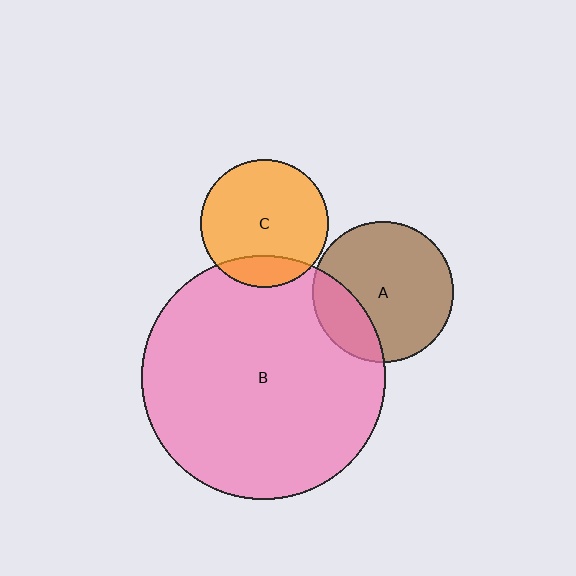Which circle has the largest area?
Circle B (pink).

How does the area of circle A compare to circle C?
Approximately 1.2 times.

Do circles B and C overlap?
Yes.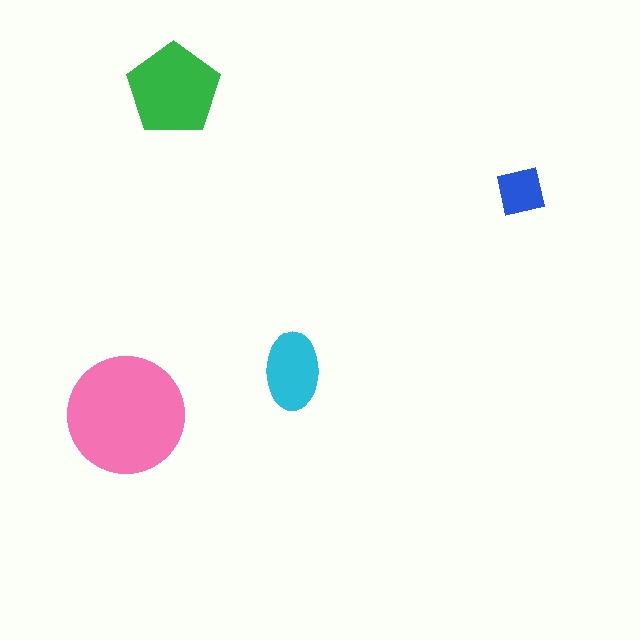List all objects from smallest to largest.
The blue square, the cyan ellipse, the green pentagon, the pink circle.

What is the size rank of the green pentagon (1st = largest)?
2nd.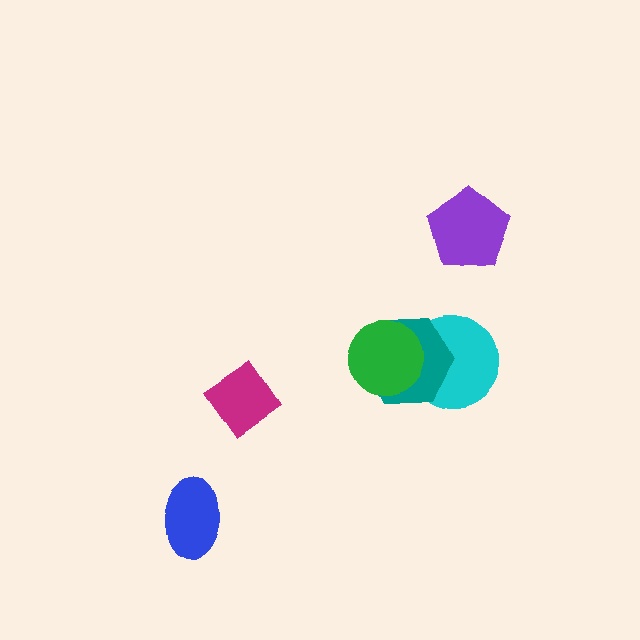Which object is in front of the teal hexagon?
The green circle is in front of the teal hexagon.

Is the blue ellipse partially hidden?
No, no other shape covers it.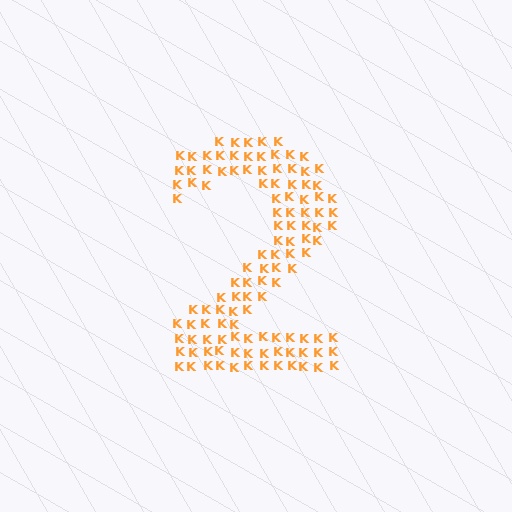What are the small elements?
The small elements are letter K's.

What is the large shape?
The large shape is the digit 2.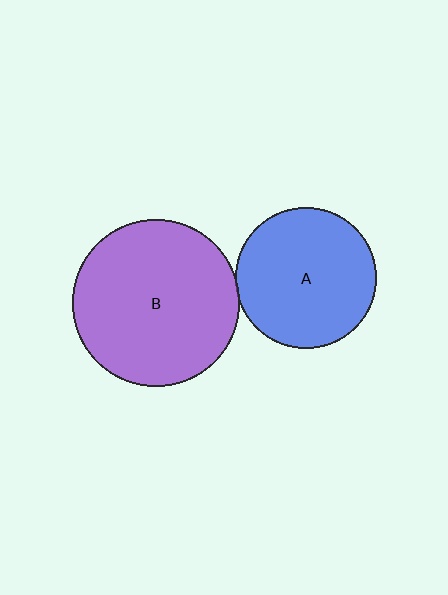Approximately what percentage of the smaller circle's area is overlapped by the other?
Approximately 5%.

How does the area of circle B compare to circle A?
Approximately 1.4 times.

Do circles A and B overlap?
Yes.